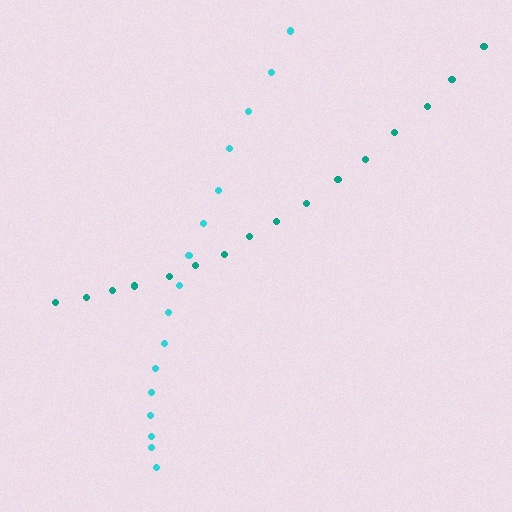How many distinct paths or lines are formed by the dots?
There are 2 distinct paths.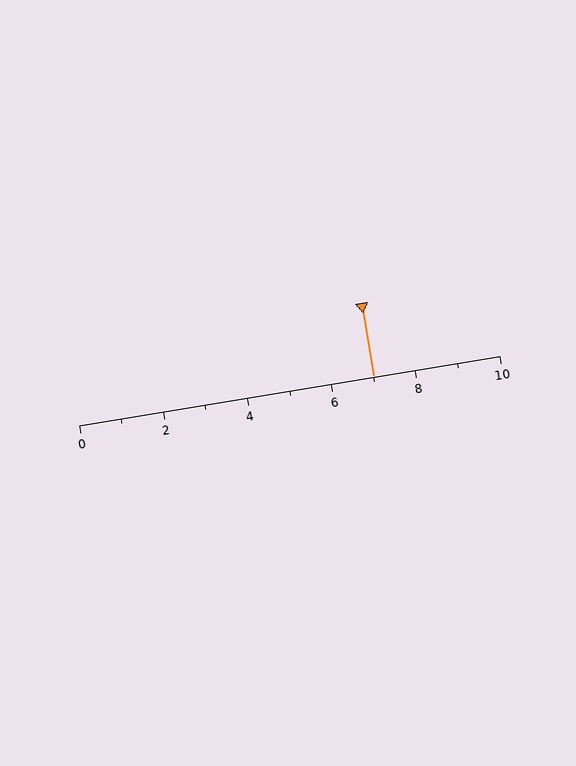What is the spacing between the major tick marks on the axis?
The major ticks are spaced 2 apart.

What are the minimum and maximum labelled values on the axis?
The axis runs from 0 to 10.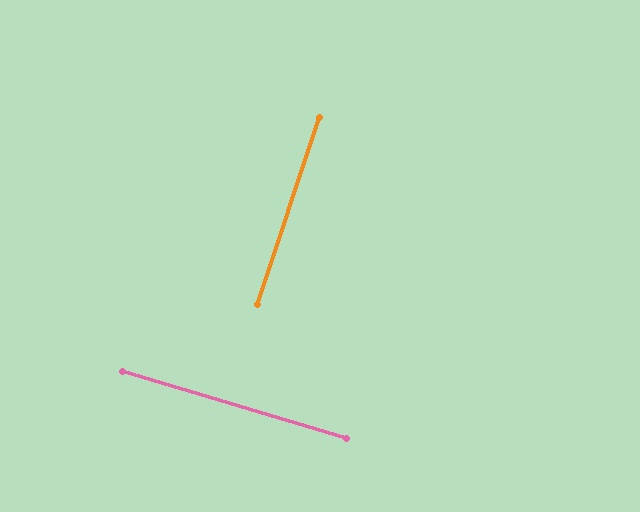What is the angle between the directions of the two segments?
Approximately 88 degrees.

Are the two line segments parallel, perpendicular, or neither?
Perpendicular — they meet at approximately 88°.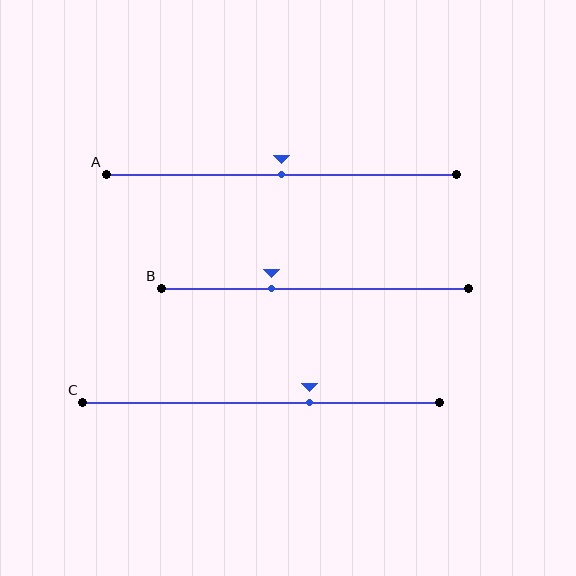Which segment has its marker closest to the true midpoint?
Segment A has its marker closest to the true midpoint.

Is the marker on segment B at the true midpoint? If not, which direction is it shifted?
No, the marker on segment B is shifted to the left by about 14% of the segment length.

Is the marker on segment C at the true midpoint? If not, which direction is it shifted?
No, the marker on segment C is shifted to the right by about 14% of the segment length.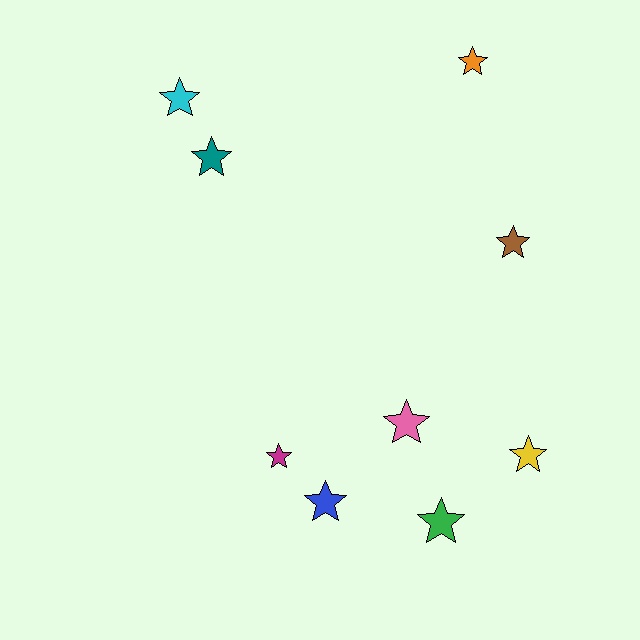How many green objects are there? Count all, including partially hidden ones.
There is 1 green object.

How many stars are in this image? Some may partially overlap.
There are 9 stars.